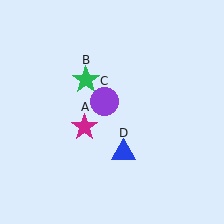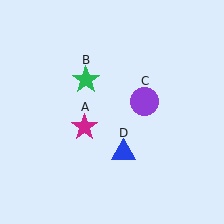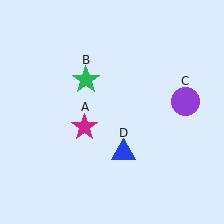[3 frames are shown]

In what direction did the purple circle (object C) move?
The purple circle (object C) moved right.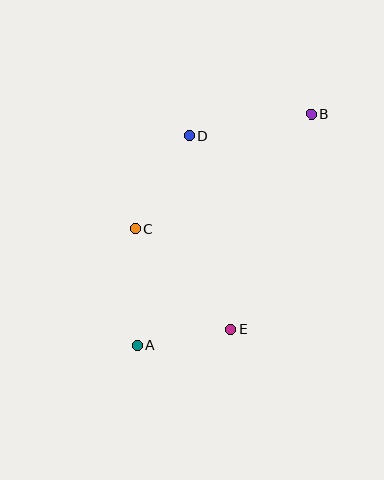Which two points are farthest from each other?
Points A and B are farthest from each other.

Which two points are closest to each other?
Points A and E are closest to each other.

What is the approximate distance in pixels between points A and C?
The distance between A and C is approximately 116 pixels.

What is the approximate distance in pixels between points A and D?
The distance between A and D is approximately 216 pixels.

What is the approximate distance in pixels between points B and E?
The distance between B and E is approximately 230 pixels.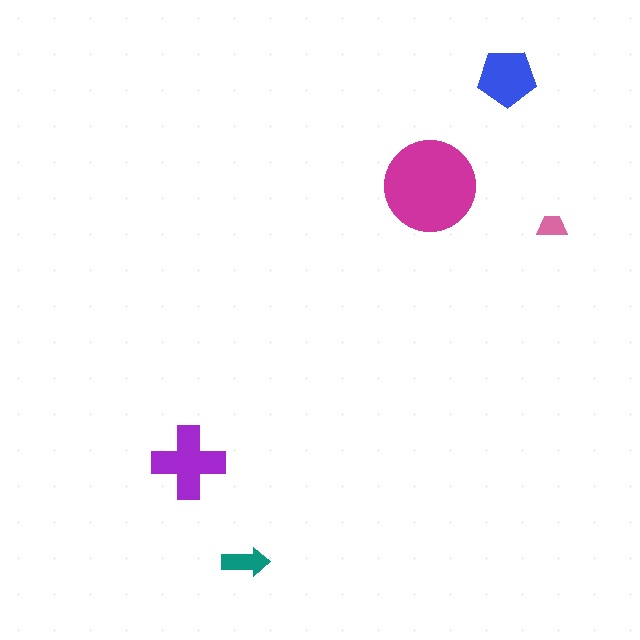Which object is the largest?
The magenta circle.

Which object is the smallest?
The pink trapezoid.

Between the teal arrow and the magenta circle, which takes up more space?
The magenta circle.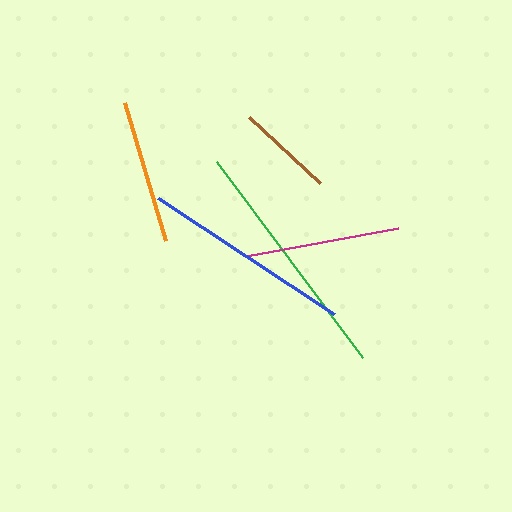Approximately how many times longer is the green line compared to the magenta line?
The green line is approximately 1.6 times the length of the magenta line.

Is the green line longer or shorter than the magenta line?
The green line is longer than the magenta line.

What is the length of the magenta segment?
The magenta segment is approximately 155 pixels long.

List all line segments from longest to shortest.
From longest to shortest: green, blue, magenta, orange, brown.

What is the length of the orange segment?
The orange segment is approximately 145 pixels long.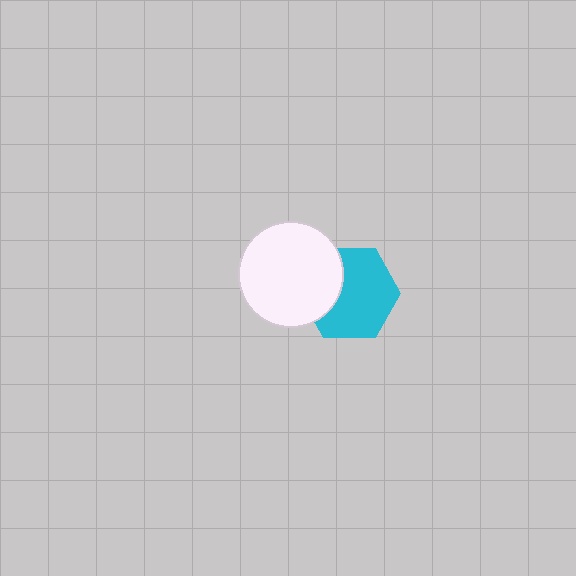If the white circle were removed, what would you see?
You would see the complete cyan hexagon.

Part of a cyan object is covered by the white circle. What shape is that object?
It is a hexagon.